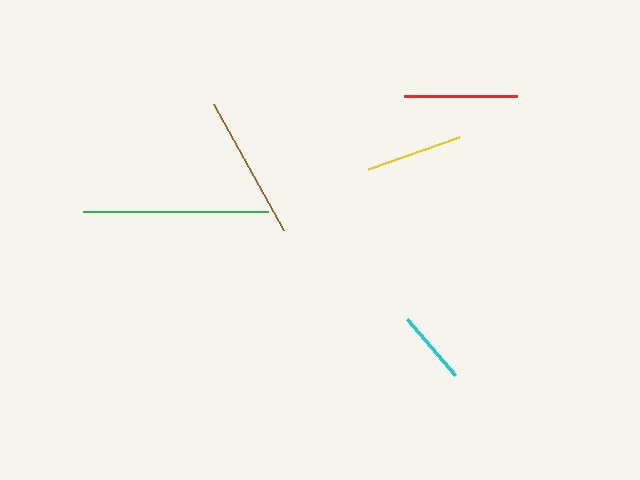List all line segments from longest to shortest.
From longest to shortest: green, brown, red, yellow, cyan.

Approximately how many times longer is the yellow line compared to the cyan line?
The yellow line is approximately 1.3 times the length of the cyan line.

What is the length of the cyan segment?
The cyan segment is approximately 73 pixels long.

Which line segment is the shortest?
The cyan line is the shortest at approximately 73 pixels.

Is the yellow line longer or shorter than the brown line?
The brown line is longer than the yellow line.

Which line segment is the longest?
The green line is the longest at approximately 185 pixels.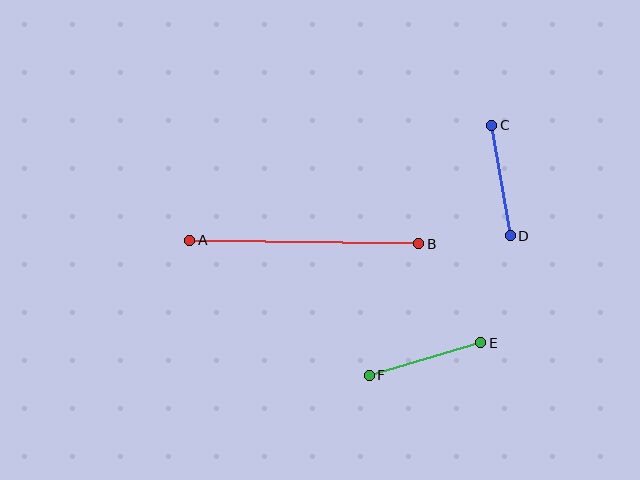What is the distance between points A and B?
The distance is approximately 229 pixels.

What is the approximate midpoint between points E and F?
The midpoint is at approximately (425, 359) pixels.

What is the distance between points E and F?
The distance is approximately 116 pixels.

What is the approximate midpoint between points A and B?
The midpoint is at approximately (304, 242) pixels.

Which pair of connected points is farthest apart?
Points A and B are farthest apart.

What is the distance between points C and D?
The distance is approximately 112 pixels.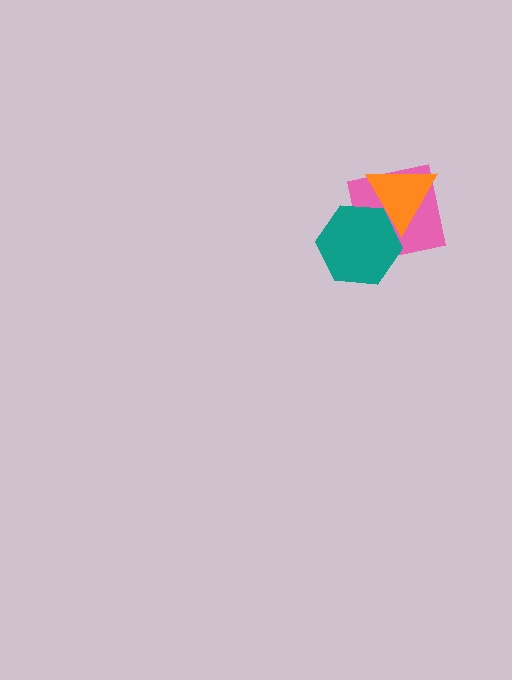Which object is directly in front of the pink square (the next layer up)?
The orange triangle is directly in front of the pink square.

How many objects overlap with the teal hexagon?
2 objects overlap with the teal hexagon.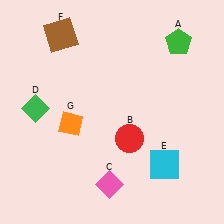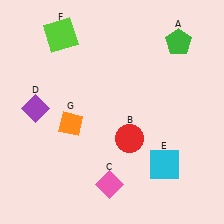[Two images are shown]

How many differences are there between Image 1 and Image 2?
There are 2 differences between the two images.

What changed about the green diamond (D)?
In Image 1, D is green. In Image 2, it changed to purple.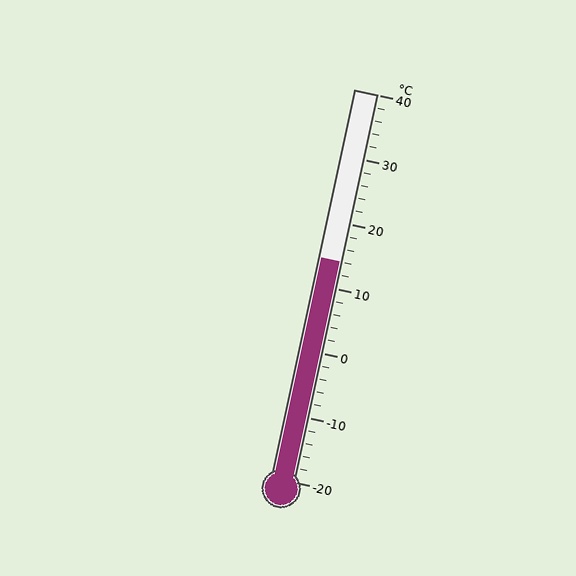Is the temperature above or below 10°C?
The temperature is above 10°C.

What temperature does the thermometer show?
The thermometer shows approximately 14°C.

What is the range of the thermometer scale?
The thermometer scale ranges from -20°C to 40°C.